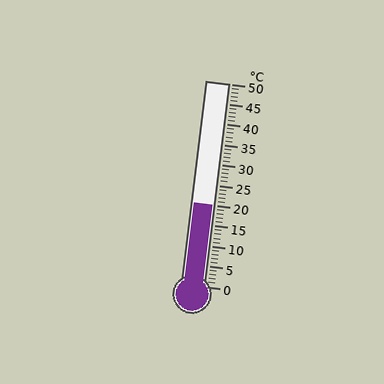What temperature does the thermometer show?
The thermometer shows approximately 20°C.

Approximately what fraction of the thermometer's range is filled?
The thermometer is filled to approximately 40% of its range.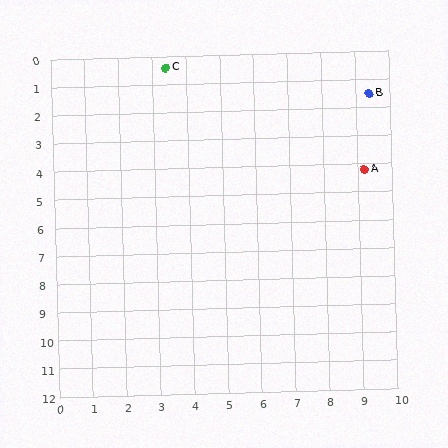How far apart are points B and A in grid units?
Points B and A are about 2.7 grid units apart.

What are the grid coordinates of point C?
Point C is at approximately (3.4, 0.4).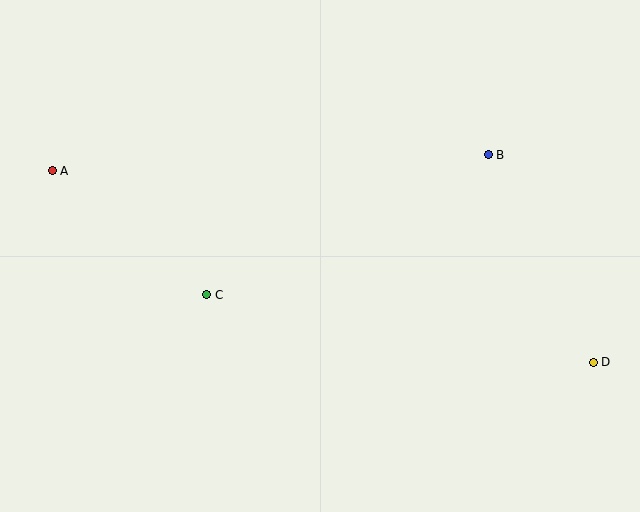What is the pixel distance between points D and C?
The distance between D and C is 393 pixels.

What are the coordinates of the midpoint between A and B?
The midpoint between A and B is at (270, 163).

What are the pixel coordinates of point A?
Point A is at (52, 171).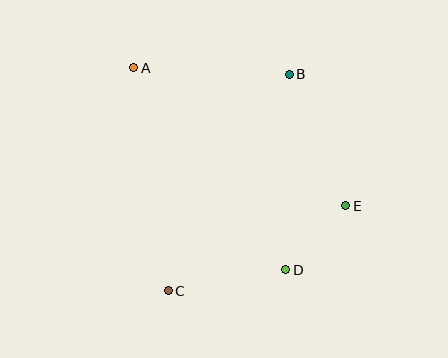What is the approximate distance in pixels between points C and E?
The distance between C and E is approximately 197 pixels.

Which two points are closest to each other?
Points D and E are closest to each other.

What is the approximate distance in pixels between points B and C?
The distance between B and C is approximately 248 pixels.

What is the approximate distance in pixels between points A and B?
The distance between A and B is approximately 156 pixels.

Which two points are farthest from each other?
Points A and E are farthest from each other.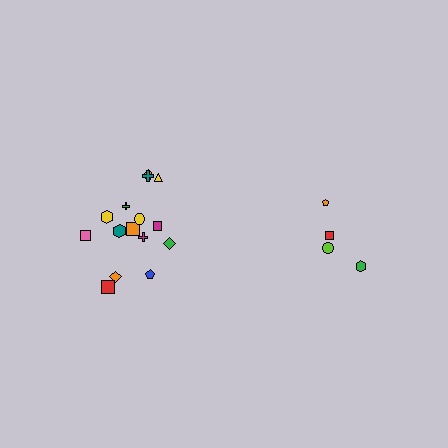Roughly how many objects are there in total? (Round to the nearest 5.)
Roughly 20 objects in total.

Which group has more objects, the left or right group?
The left group.